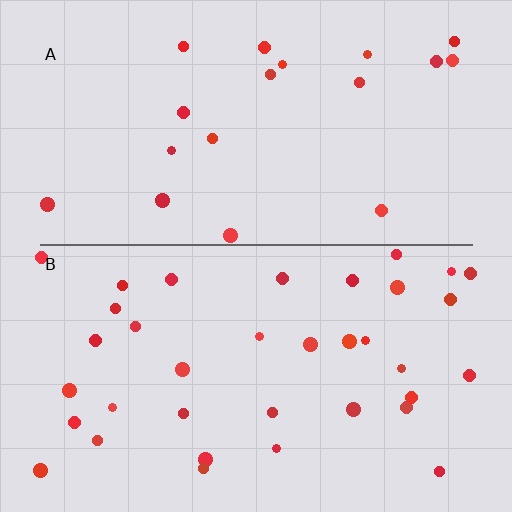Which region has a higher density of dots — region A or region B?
B (the bottom).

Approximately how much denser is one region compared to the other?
Approximately 1.9× — region B over region A.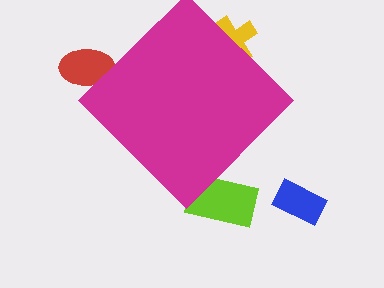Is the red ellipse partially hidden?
Yes, the red ellipse is partially hidden behind the magenta diamond.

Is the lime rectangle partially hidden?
Yes, the lime rectangle is partially hidden behind the magenta diamond.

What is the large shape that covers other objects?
A magenta diamond.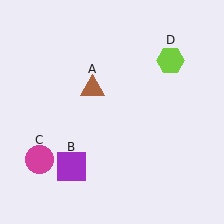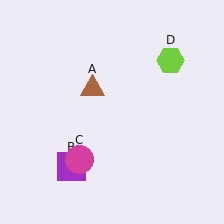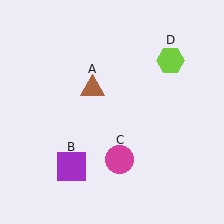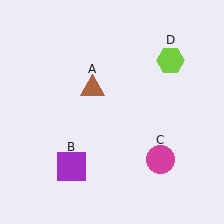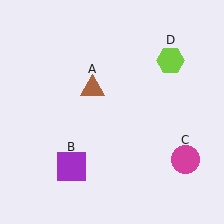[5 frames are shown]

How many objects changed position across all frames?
1 object changed position: magenta circle (object C).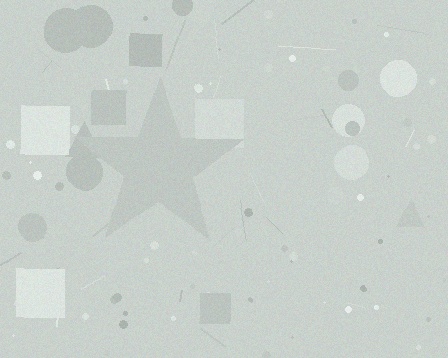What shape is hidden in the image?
A star is hidden in the image.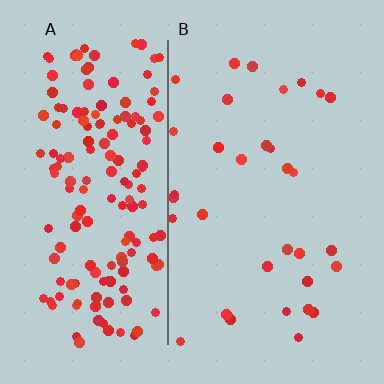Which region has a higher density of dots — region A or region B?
A (the left).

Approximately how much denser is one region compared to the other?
Approximately 5.2× — region A over region B.